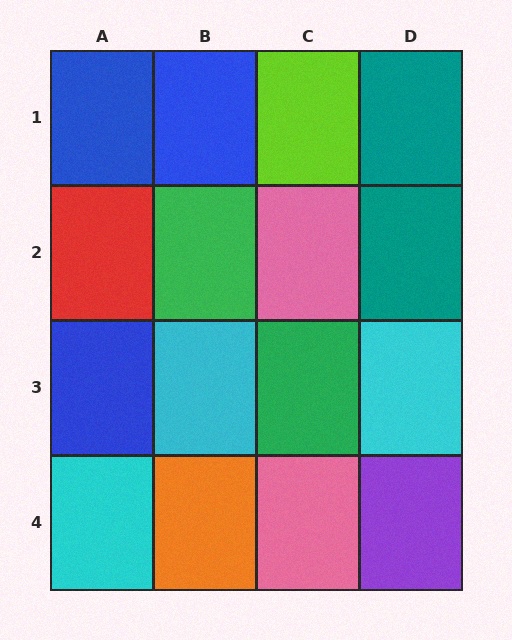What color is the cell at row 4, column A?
Cyan.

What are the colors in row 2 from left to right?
Red, green, pink, teal.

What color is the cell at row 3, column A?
Blue.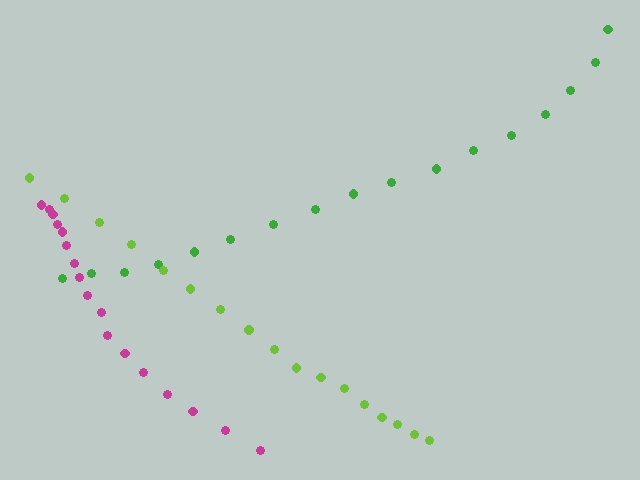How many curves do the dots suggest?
There are 3 distinct paths.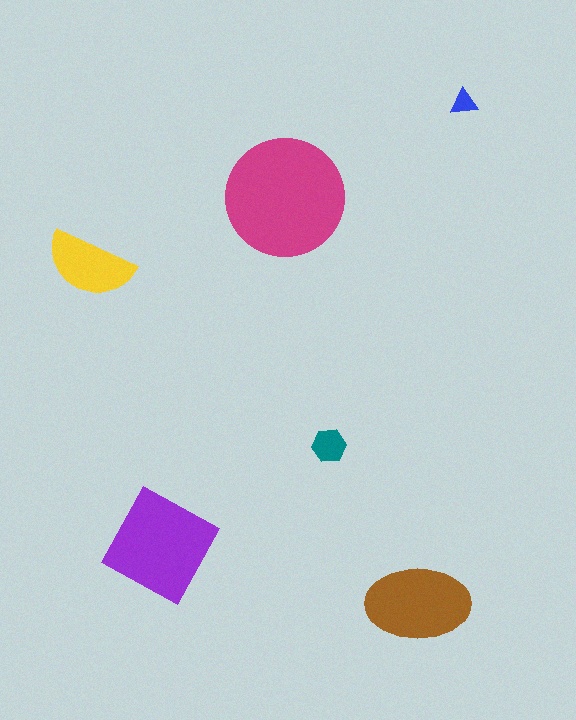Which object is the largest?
The magenta circle.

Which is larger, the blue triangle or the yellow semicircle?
The yellow semicircle.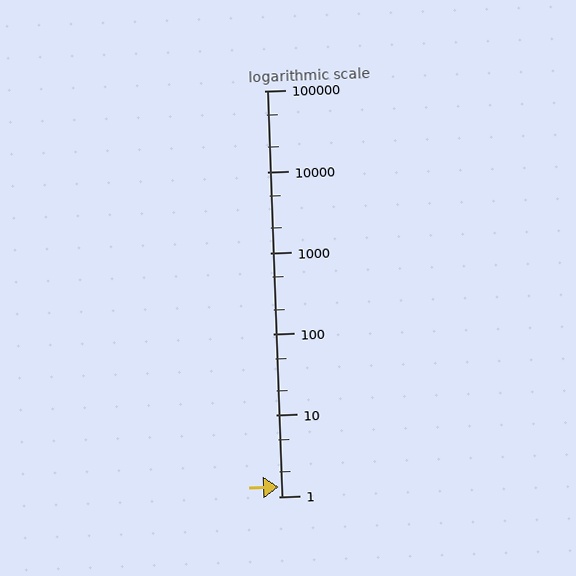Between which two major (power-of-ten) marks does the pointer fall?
The pointer is between 1 and 10.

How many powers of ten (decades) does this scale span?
The scale spans 5 decades, from 1 to 100000.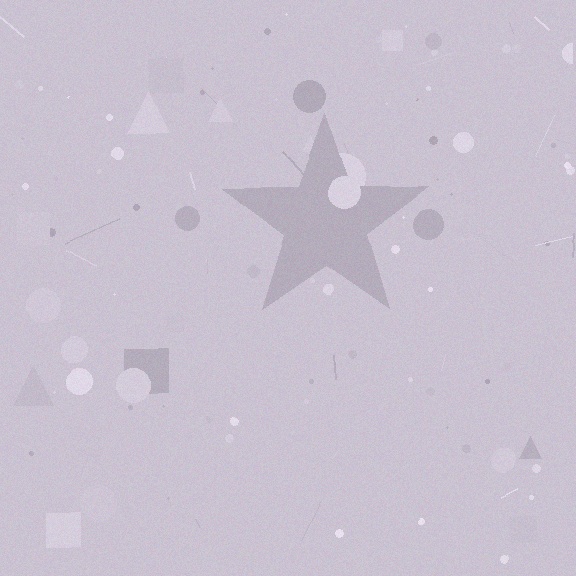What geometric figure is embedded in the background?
A star is embedded in the background.